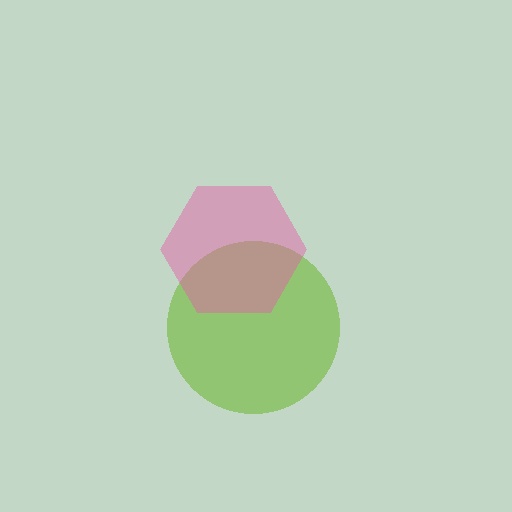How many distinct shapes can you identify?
There are 2 distinct shapes: a lime circle, a pink hexagon.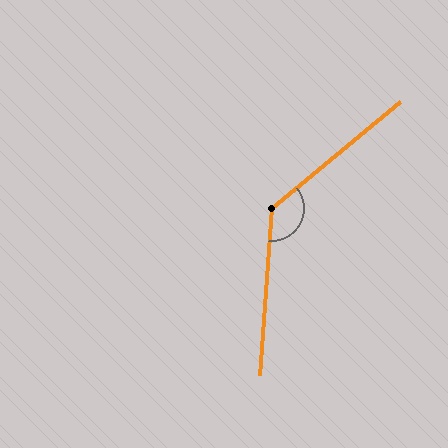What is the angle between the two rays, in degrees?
Approximately 134 degrees.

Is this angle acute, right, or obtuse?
It is obtuse.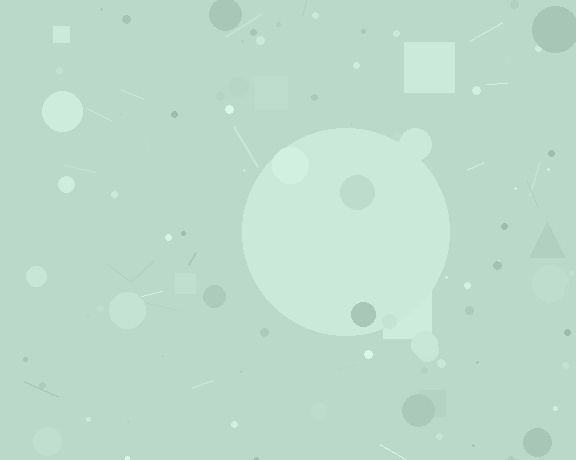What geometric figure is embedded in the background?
A circle is embedded in the background.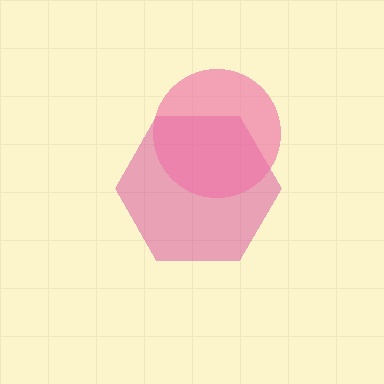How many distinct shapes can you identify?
There are 2 distinct shapes: a magenta hexagon, a pink circle.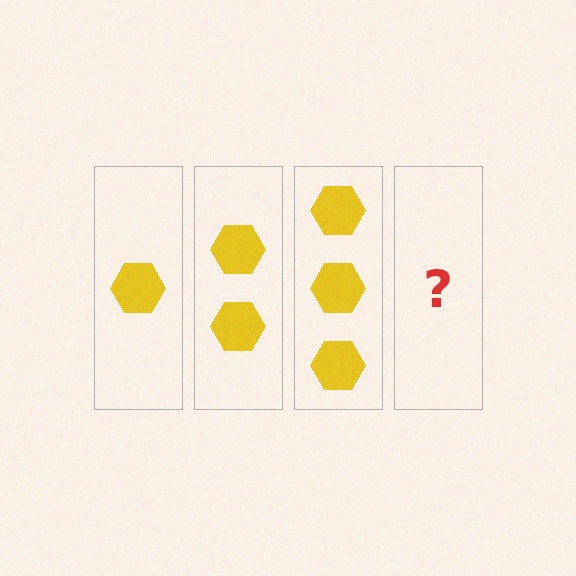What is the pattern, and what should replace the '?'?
The pattern is that each step adds one more hexagon. The '?' should be 4 hexagons.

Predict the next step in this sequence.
The next step is 4 hexagons.